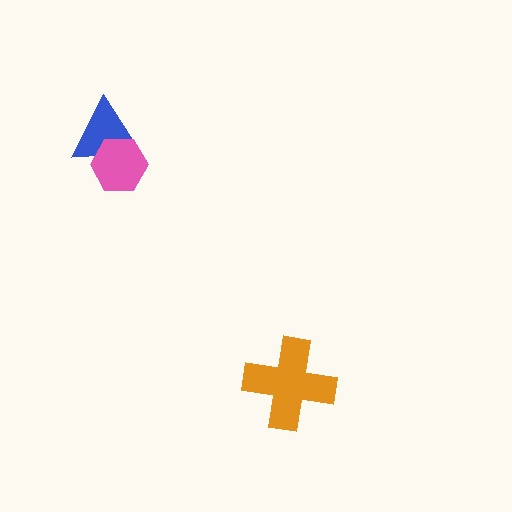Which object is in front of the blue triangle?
The pink hexagon is in front of the blue triangle.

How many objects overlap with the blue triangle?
1 object overlaps with the blue triangle.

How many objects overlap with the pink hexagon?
1 object overlaps with the pink hexagon.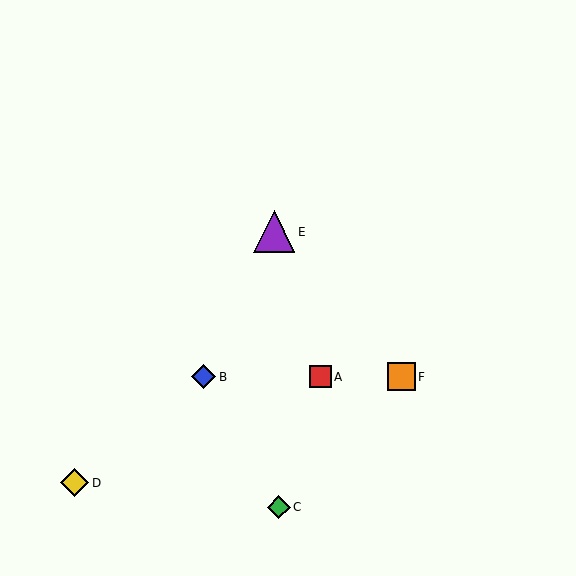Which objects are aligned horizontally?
Objects A, B, F are aligned horizontally.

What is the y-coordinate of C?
Object C is at y≈507.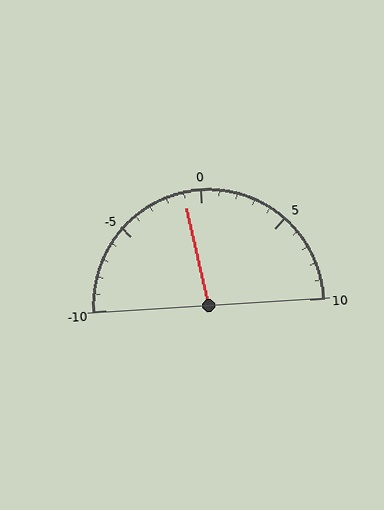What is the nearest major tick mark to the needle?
The nearest major tick mark is 0.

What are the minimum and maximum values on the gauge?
The gauge ranges from -10 to 10.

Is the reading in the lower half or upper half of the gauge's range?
The reading is in the lower half of the range (-10 to 10).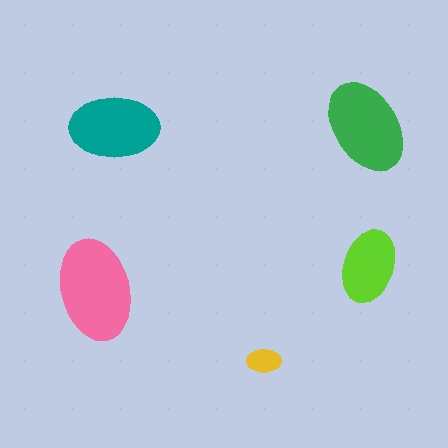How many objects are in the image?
There are 5 objects in the image.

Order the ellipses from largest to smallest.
the pink one, the green one, the teal one, the lime one, the yellow one.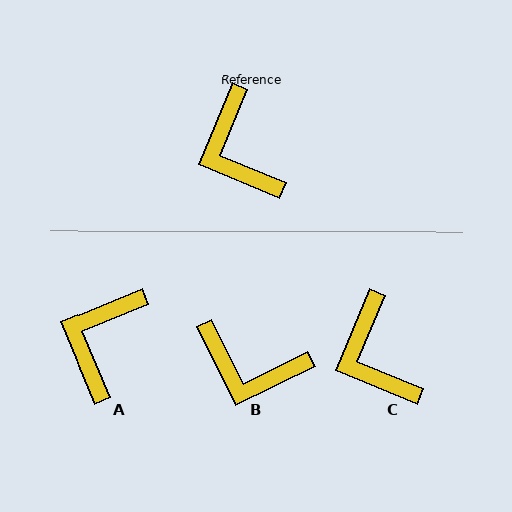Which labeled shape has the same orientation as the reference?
C.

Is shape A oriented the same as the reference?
No, it is off by about 45 degrees.